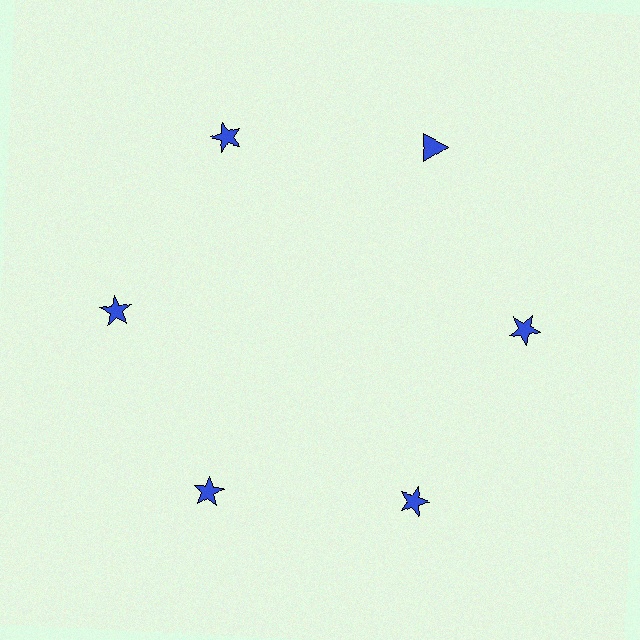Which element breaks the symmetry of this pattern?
The blue triangle at roughly the 1 o'clock position breaks the symmetry. All other shapes are blue stars.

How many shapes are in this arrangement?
There are 6 shapes arranged in a ring pattern.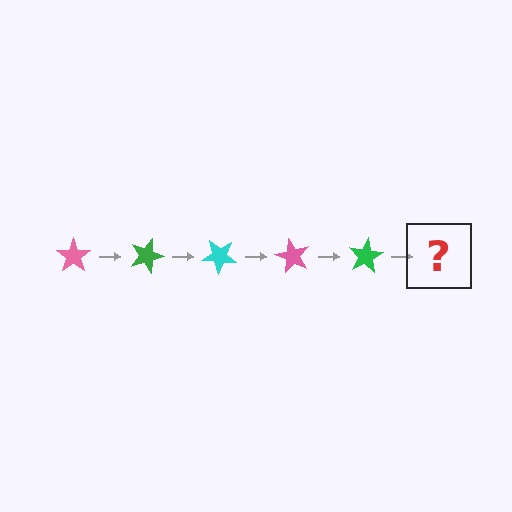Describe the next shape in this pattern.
It should be a cyan star, rotated 100 degrees from the start.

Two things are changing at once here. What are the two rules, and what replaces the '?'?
The two rules are that it rotates 20 degrees each step and the color cycles through pink, green, and cyan. The '?' should be a cyan star, rotated 100 degrees from the start.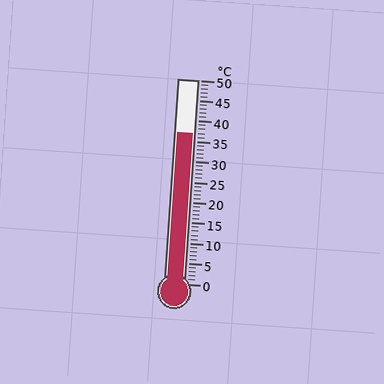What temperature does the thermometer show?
The thermometer shows approximately 37°C.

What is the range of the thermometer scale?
The thermometer scale ranges from 0°C to 50°C.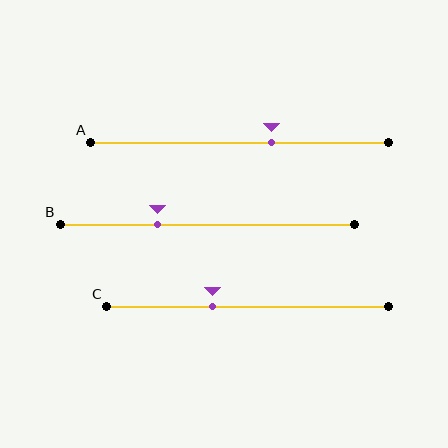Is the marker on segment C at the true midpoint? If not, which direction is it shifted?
No, the marker on segment C is shifted to the left by about 13% of the segment length.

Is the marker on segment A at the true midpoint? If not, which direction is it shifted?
No, the marker on segment A is shifted to the right by about 11% of the segment length.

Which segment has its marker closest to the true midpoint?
Segment A has its marker closest to the true midpoint.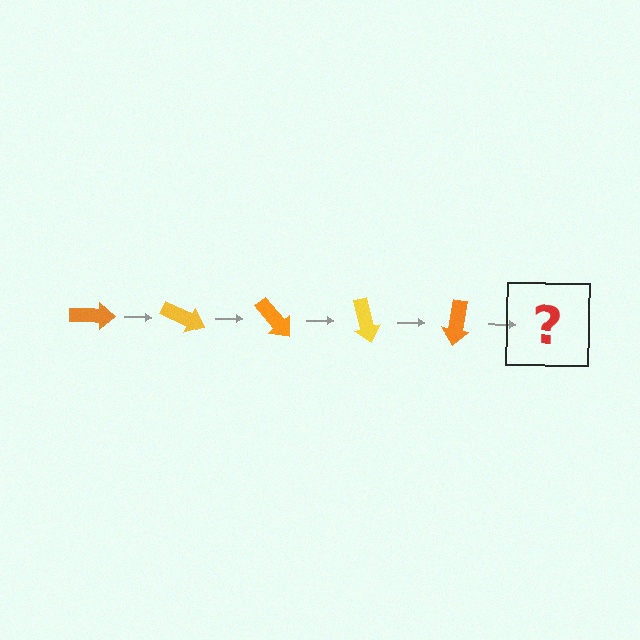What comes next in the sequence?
The next element should be a yellow arrow, rotated 125 degrees from the start.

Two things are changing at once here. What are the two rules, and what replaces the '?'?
The two rules are that it rotates 25 degrees each step and the color cycles through orange and yellow. The '?' should be a yellow arrow, rotated 125 degrees from the start.